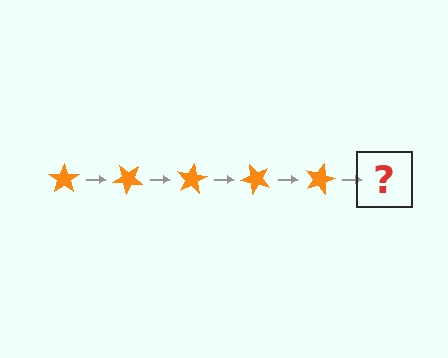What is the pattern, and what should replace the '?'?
The pattern is that the star rotates 40 degrees each step. The '?' should be an orange star rotated 200 degrees.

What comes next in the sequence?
The next element should be an orange star rotated 200 degrees.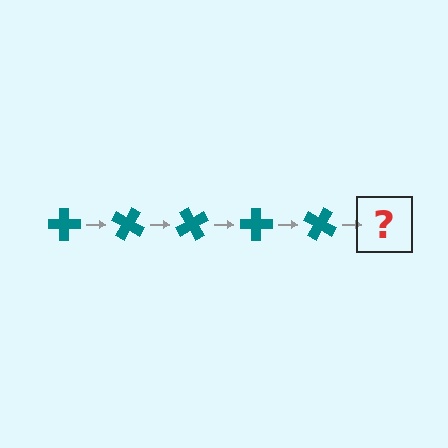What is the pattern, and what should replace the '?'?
The pattern is that the cross rotates 30 degrees each step. The '?' should be a teal cross rotated 150 degrees.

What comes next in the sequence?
The next element should be a teal cross rotated 150 degrees.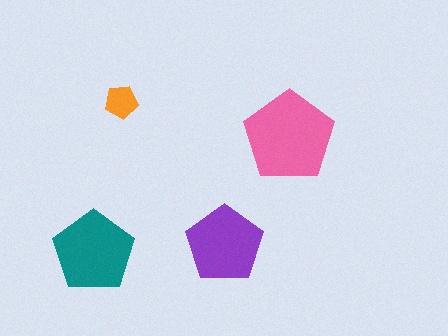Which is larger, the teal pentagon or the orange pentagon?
The teal one.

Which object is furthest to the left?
The teal pentagon is leftmost.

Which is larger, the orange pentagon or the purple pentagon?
The purple one.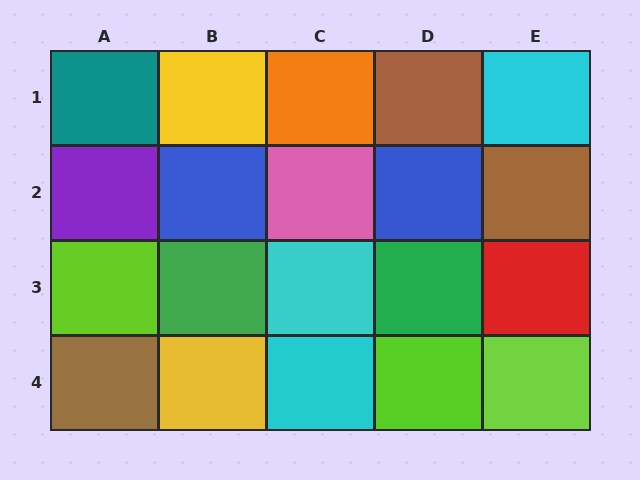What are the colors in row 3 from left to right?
Lime, green, cyan, green, red.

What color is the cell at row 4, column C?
Cyan.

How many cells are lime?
3 cells are lime.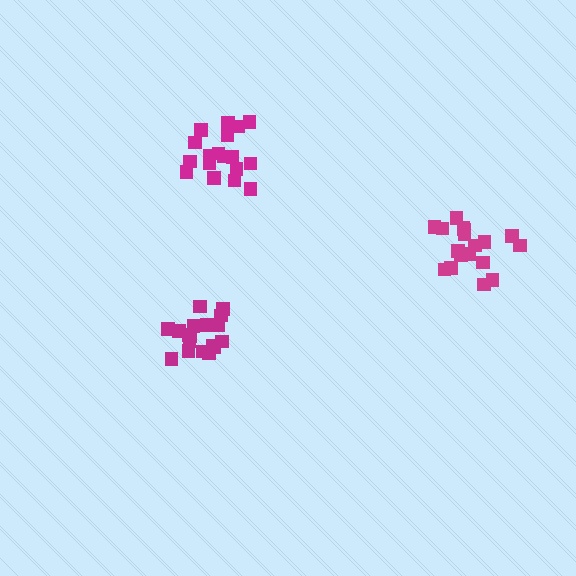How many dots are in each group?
Group 1: 18 dots, Group 2: 18 dots, Group 3: 18 dots (54 total).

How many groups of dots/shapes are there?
There are 3 groups.